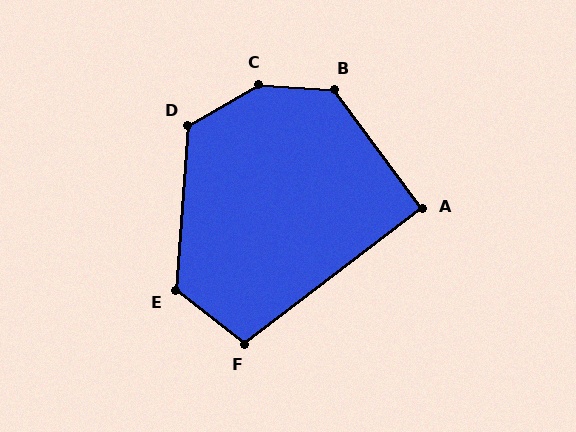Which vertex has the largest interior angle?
C, at approximately 146 degrees.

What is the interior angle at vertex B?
Approximately 130 degrees (obtuse).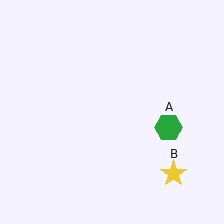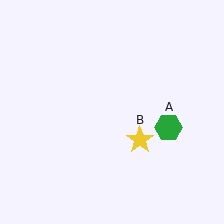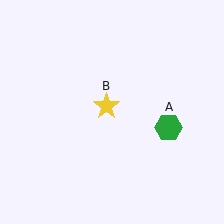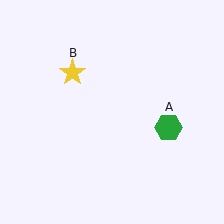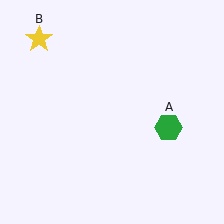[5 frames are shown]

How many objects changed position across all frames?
1 object changed position: yellow star (object B).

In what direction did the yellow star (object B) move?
The yellow star (object B) moved up and to the left.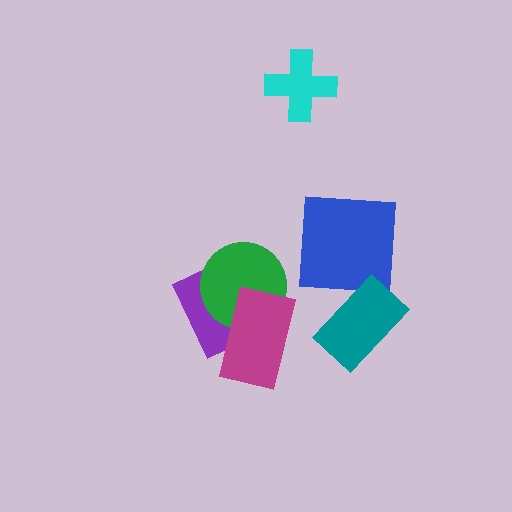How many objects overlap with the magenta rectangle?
2 objects overlap with the magenta rectangle.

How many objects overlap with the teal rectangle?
0 objects overlap with the teal rectangle.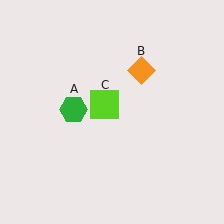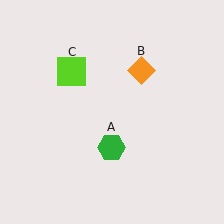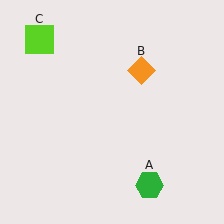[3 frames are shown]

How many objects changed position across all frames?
2 objects changed position: green hexagon (object A), lime square (object C).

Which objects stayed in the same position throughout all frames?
Orange diamond (object B) remained stationary.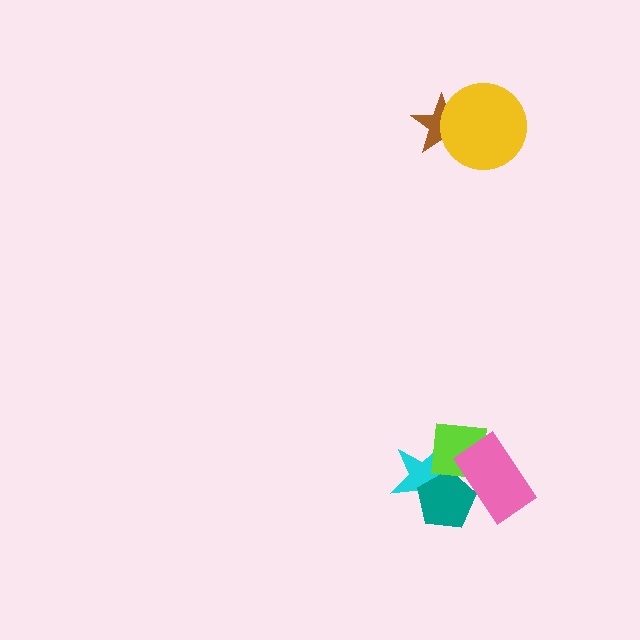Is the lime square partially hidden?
Yes, it is partially covered by another shape.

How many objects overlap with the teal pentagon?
3 objects overlap with the teal pentagon.